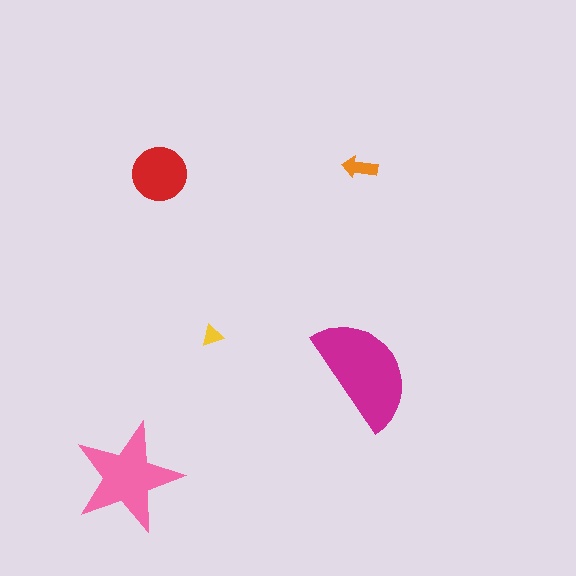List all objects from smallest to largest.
The yellow triangle, the orange arrow, the red circle, the pink star, the magenta semicircle.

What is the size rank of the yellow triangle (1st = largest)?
5th.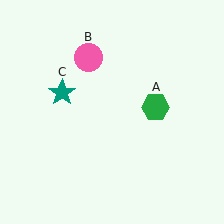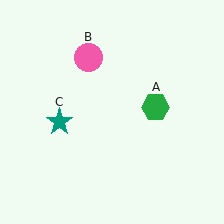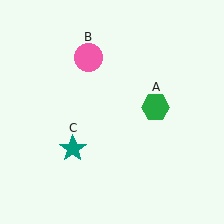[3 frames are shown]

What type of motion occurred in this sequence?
The teal star (object C) rotated counterclockwise around the center of the scene.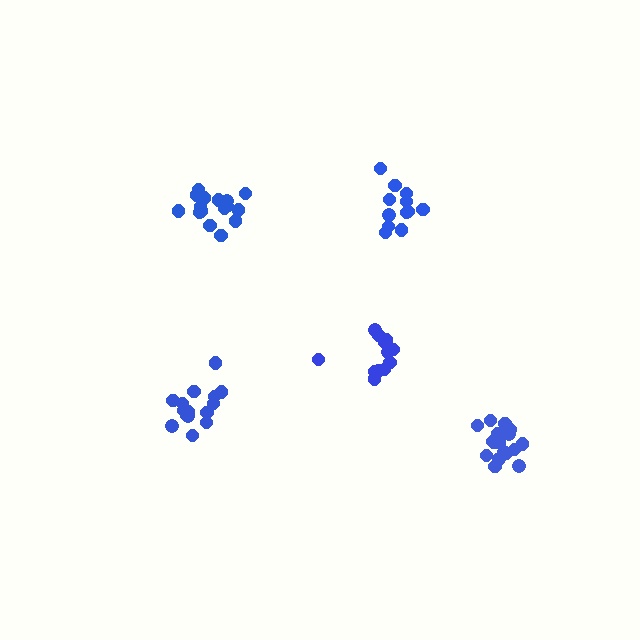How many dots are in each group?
Group 1: 15 dots, Group 2: 17 dots, Group 3: 12 dots, Group 4: 12 dots, Group 5: 17 dots (73 total).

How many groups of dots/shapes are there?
There are 5 groups.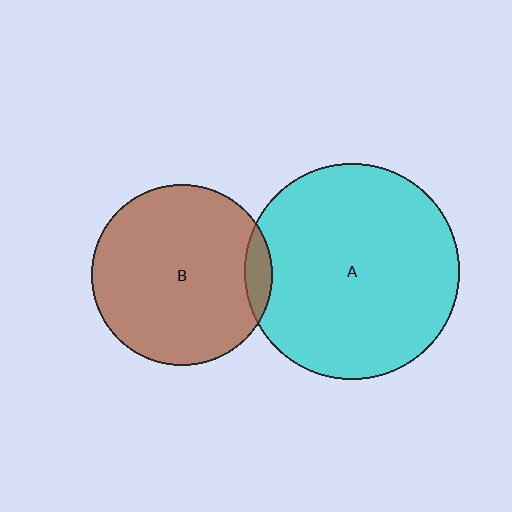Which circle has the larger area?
Circle A (cyan).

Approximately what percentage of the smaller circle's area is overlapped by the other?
Approximately 10%.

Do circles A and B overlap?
Yes.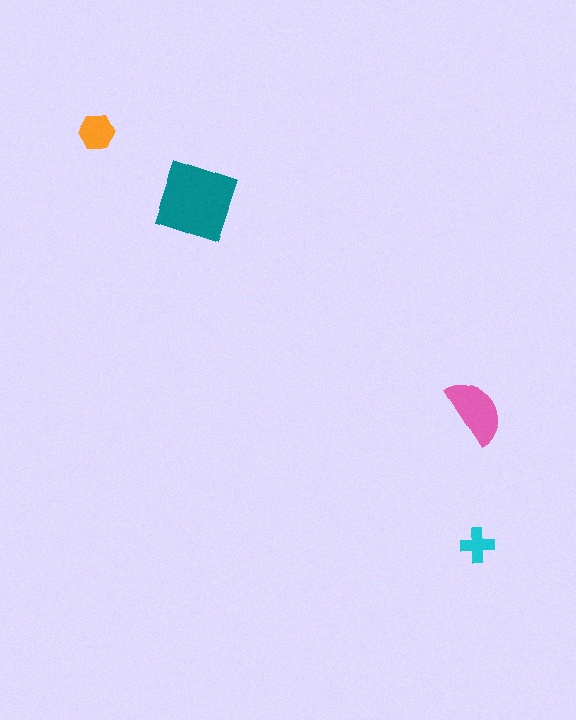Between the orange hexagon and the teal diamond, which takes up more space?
The teal diamond.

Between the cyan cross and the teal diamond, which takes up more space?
The teal diamond.